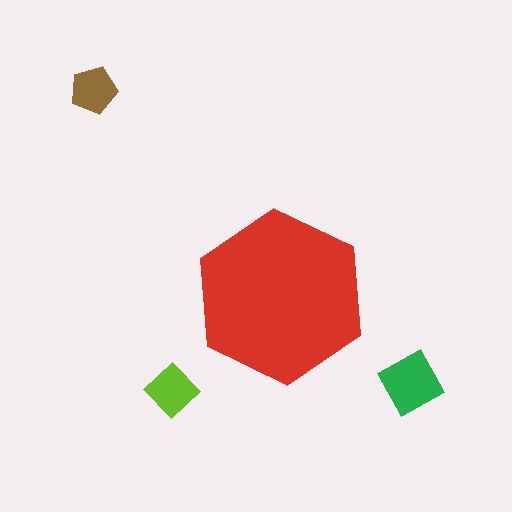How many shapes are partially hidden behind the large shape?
0 shapes are partially hidden.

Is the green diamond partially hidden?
No, the green diamond is fully visible.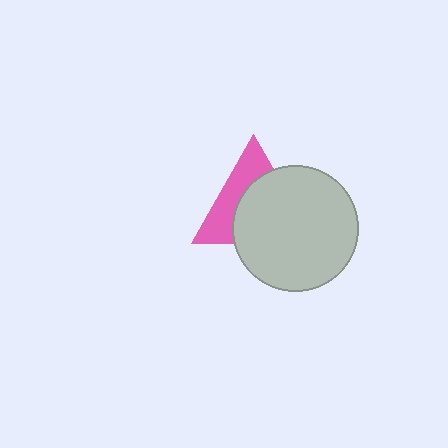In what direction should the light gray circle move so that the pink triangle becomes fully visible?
The light gray circle should move toward the lower-right. That is the shortest direction to clear the overlap and leave the pink triangle fully visible.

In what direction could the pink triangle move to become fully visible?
The pink triangle could move toward the upper-left. That would shift it out from behind the light gray circle entirely.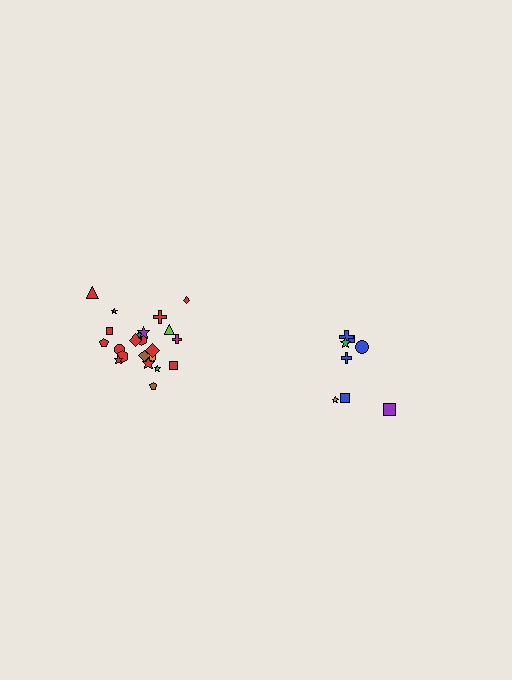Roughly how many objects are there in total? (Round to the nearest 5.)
Roughly 30 objects in total.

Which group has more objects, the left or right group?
The left group.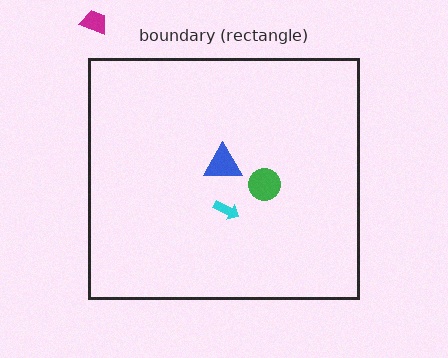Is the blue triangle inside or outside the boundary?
Inside.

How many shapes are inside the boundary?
3 inside, 1 outside.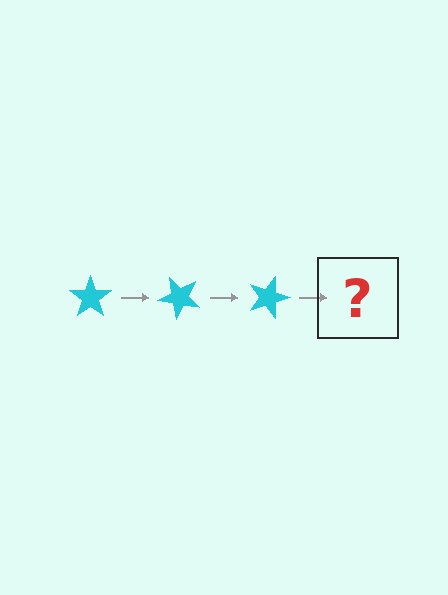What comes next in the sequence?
The next element should be a cyan star rotated 135 degrees.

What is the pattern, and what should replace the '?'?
The pattern is that the star rotates 45 degrees each step. The '?' should be a cyan star rotated 135 degrees.